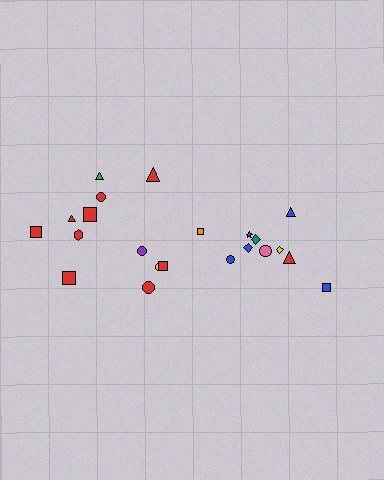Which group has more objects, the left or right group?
The left group.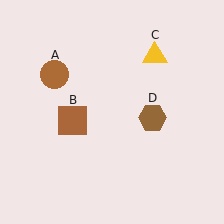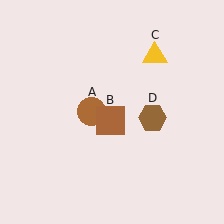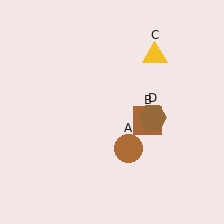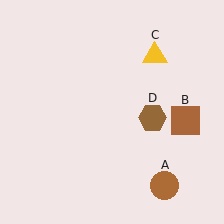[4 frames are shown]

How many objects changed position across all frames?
2 objects changed position: brown circle (object A), brown square (object B).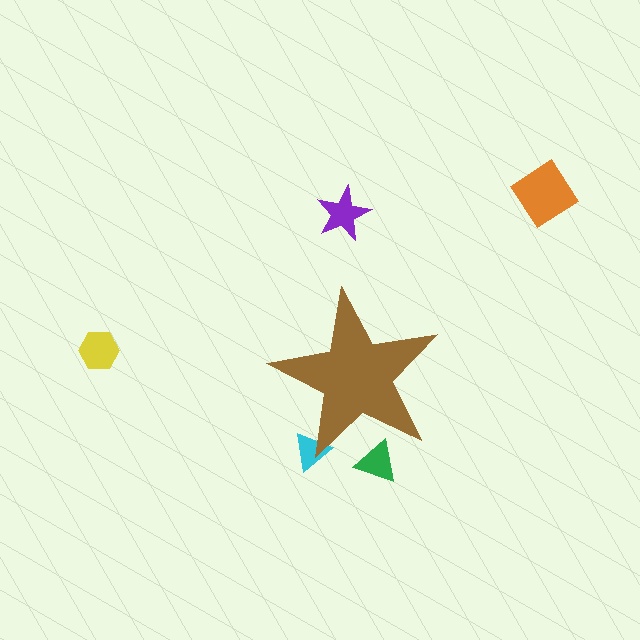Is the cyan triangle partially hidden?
Yes, the cyan triangle is partially hidden behind the brown star.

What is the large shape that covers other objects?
A brown star.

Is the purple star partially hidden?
No, the purple star is fully visible.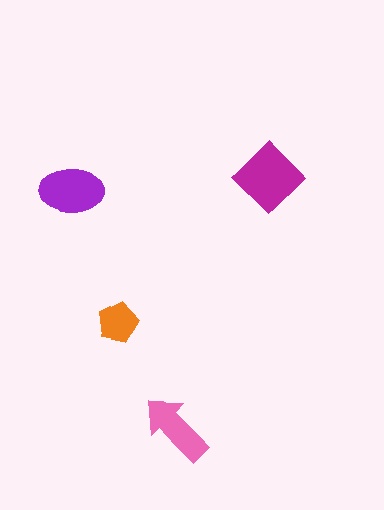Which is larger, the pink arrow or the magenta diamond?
The magenta diamond.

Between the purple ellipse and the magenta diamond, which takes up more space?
The magenta diamond.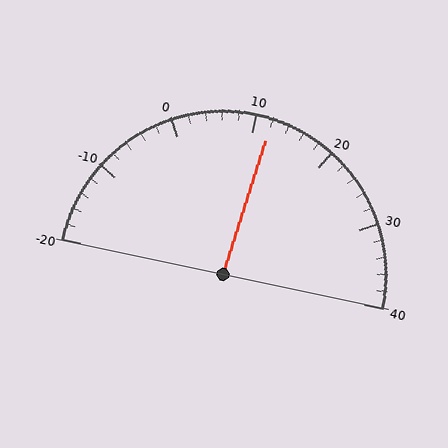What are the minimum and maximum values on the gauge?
The gauge ranges from -20 to 40.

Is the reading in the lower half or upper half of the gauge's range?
The reading is in the upper half of the range (-20 to 40).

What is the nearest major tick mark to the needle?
The nearest major tick mark is 10.